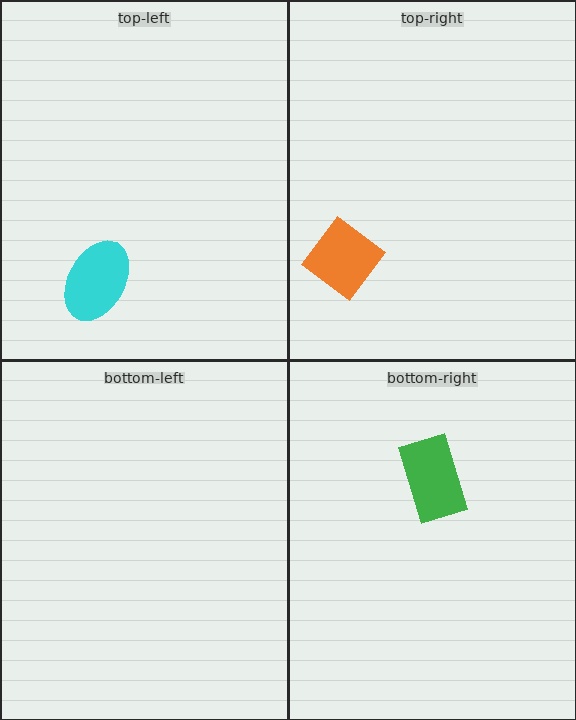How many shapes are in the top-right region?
1.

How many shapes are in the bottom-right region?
1.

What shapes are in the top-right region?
The orange diamond.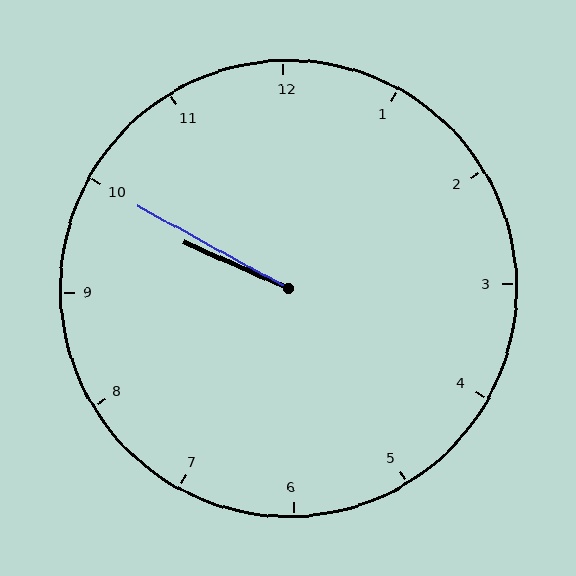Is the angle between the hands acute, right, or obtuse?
It is acute.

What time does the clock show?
9:50.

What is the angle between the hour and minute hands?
Approximately 5 degrees.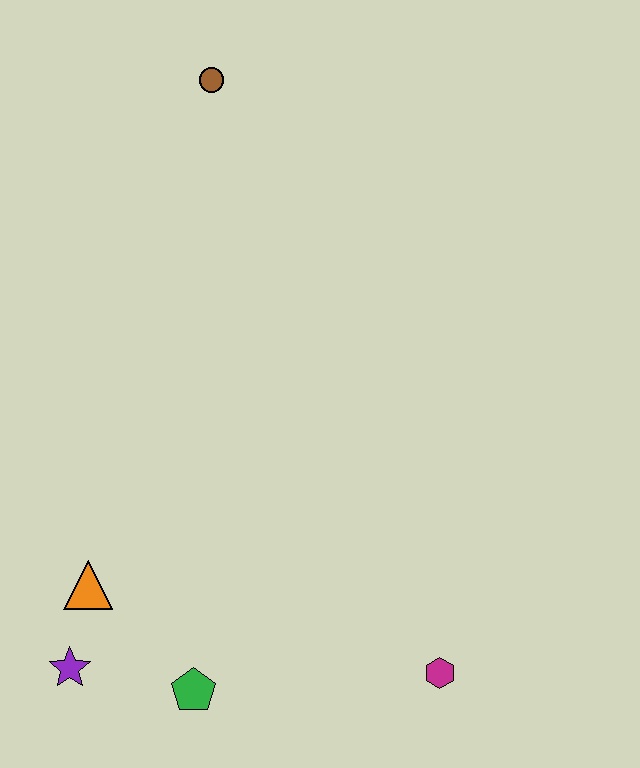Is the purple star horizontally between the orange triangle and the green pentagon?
No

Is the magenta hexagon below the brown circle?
Yes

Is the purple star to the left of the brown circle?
Yes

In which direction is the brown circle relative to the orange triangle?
The brown circle is above the orange triangle.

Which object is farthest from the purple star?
The brown circle is farthest from the purple star.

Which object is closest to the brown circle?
The orange triangle is closest to the brown circle.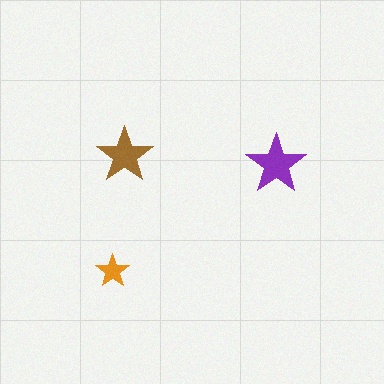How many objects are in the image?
There are 3 objects in the image.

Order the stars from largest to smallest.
the purple one, the brown one, the orange one.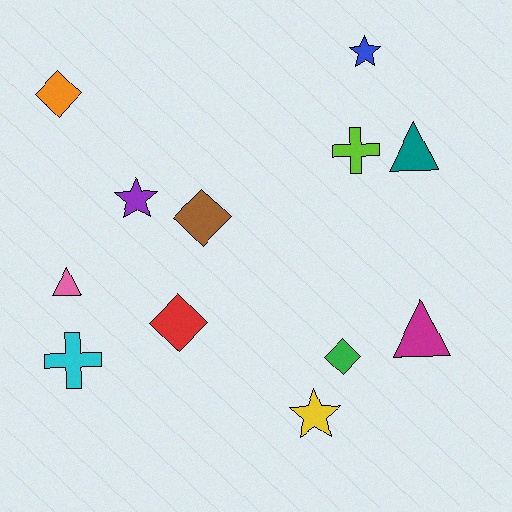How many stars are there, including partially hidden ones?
There are 3 stars.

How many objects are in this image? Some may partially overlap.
There are 12 objects.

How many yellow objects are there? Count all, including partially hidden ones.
There is 1 yellow object.